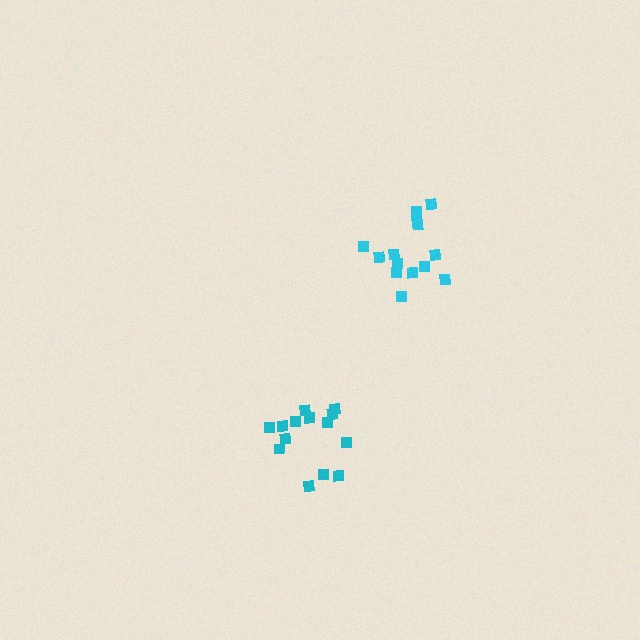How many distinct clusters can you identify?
There are 2 distinct clusters.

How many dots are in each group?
Group 1: 14 dots, Group 2: 14 dots (28 total).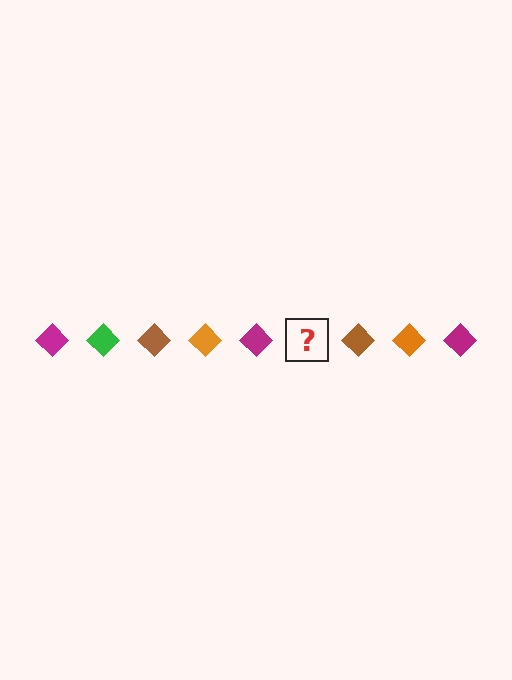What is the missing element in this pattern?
The missing element is a green diamond.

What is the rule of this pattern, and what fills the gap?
The rule is that the pattern cycles through magenta, green, brown, orange diamonds. The gap should be filled with a green diamond.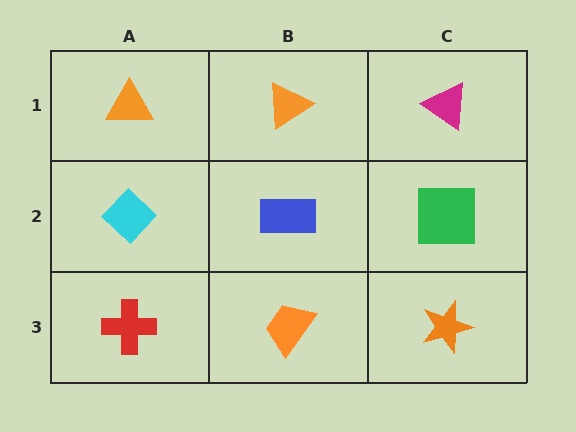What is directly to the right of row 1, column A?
An orange triangle.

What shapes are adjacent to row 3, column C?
A green square (row 2, column C), an orange trapezoid (row 3, column B).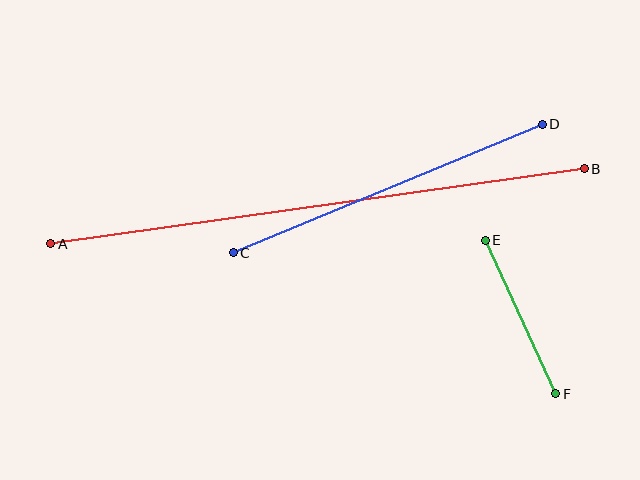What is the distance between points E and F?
The distance is approximately 169 pixels.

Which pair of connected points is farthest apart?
Points A and B are farthest apart.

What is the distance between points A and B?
The distance is approximately 539 pixels.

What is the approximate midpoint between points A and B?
The midpoint is at approximately (318, 206) pixels.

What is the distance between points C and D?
The distance is approximately 335 pixels.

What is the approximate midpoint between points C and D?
The midpoint is at approximately (388, 189) pixels.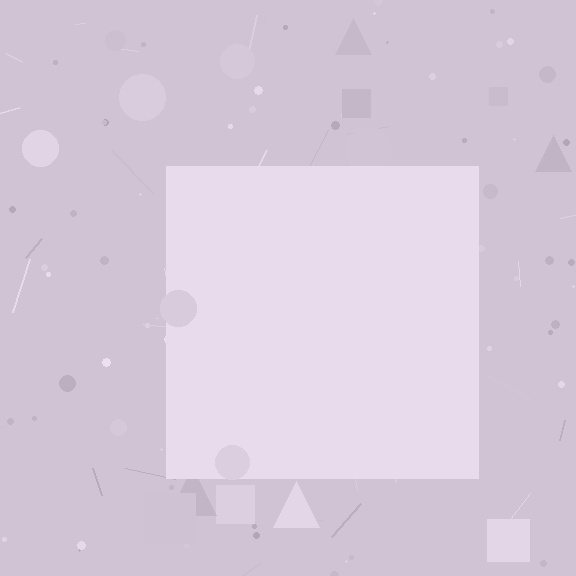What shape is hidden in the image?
A square is hidden in the image.